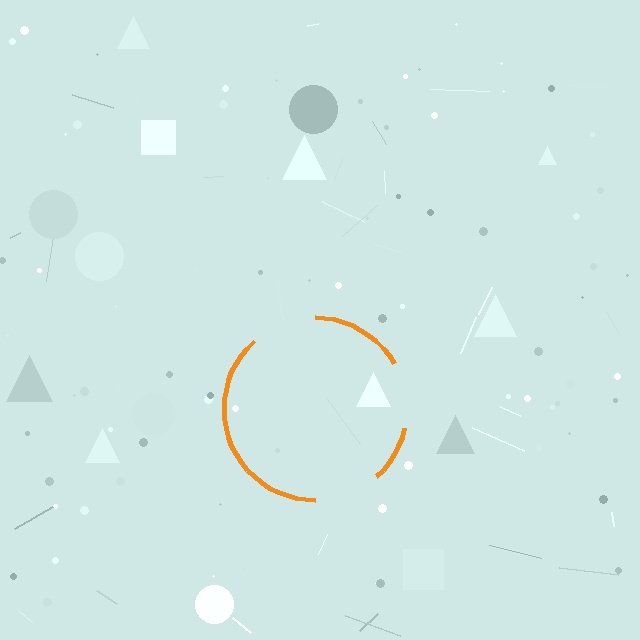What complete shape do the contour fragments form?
The contour fragments form a circle.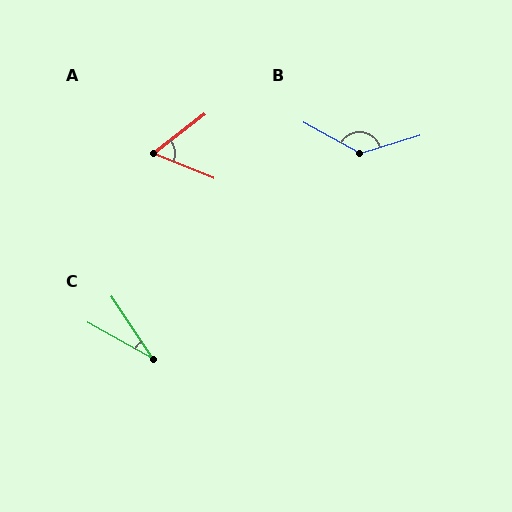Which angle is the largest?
B, at approximately 135 degrees.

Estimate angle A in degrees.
Approximately 60 degrees.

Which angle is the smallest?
C, at approximately 27 degrees.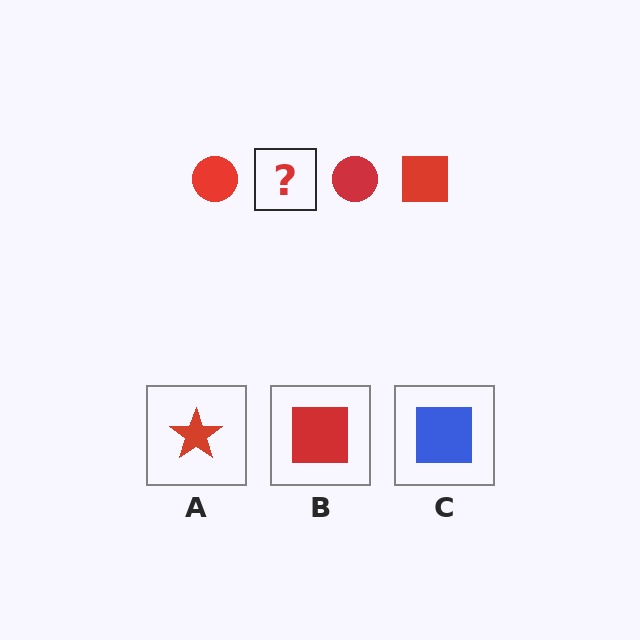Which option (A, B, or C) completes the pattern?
B.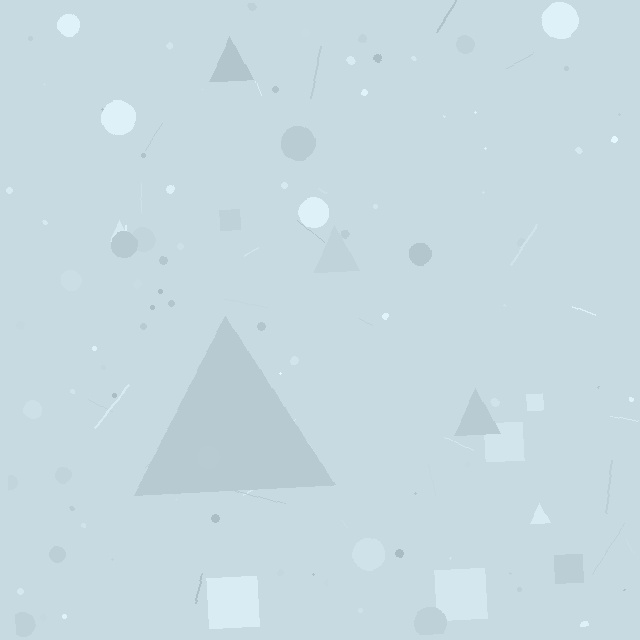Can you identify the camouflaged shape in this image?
The camouflaged shape is a triangle.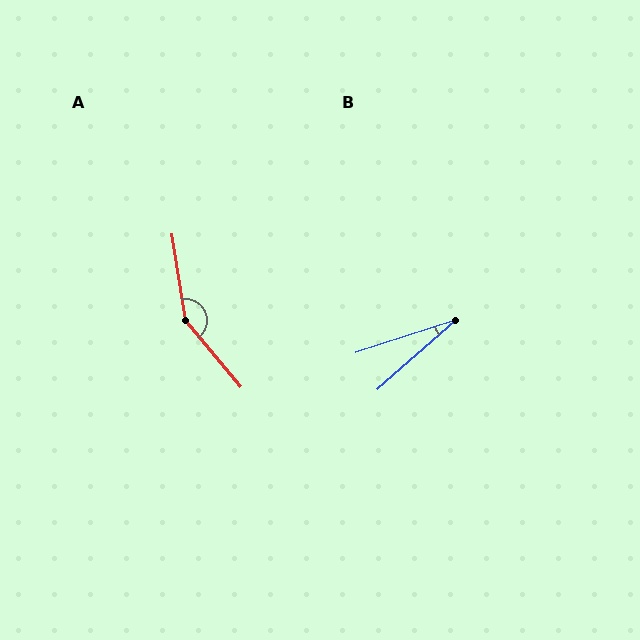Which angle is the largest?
A, at approximately 149 degrees.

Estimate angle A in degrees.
Approximately 149 degrees.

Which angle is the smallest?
B, at approximately 24 degrees.